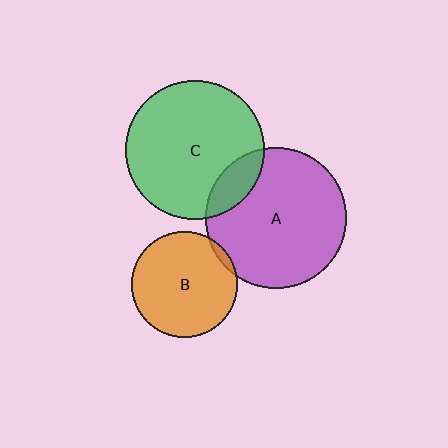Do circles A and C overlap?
Yes.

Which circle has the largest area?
Circle A (purple).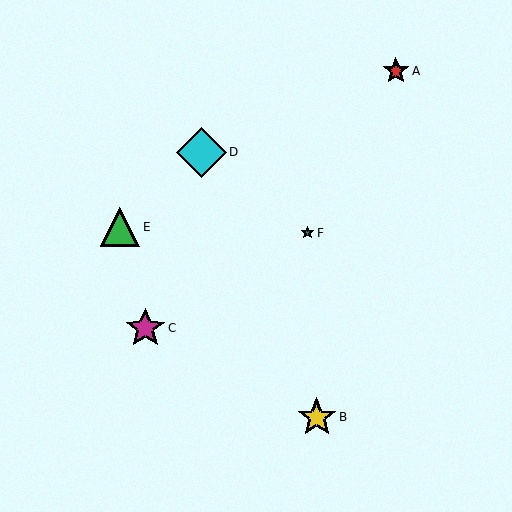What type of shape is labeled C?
Shape C is a magenta star.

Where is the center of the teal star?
The center of the teal star is at (307, 233).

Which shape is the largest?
The cyan diamond (labeled D) is the largest.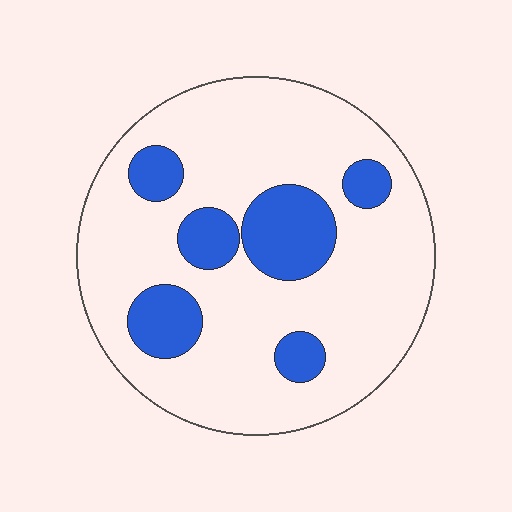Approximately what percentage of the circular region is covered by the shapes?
Approximately 20%.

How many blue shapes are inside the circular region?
6.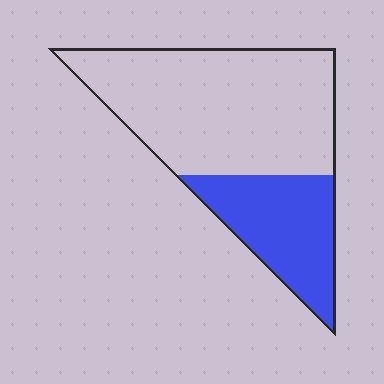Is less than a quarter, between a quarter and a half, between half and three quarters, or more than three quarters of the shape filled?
Between a quarter and a half.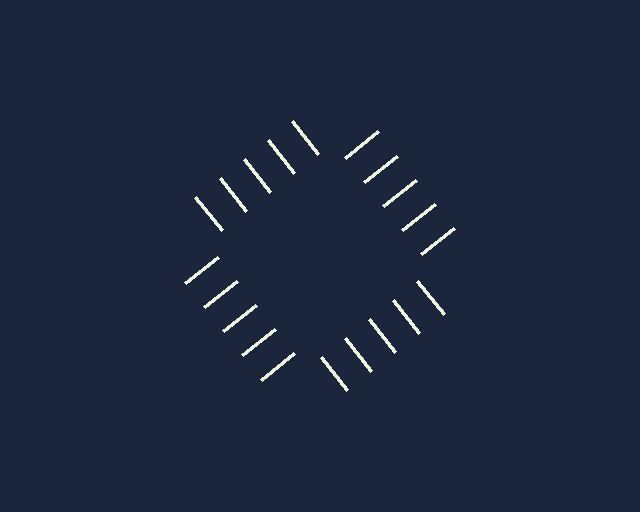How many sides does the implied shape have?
4 sides — the line-ends trace a square.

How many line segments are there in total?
20 — 5 along each of the 4 edges.